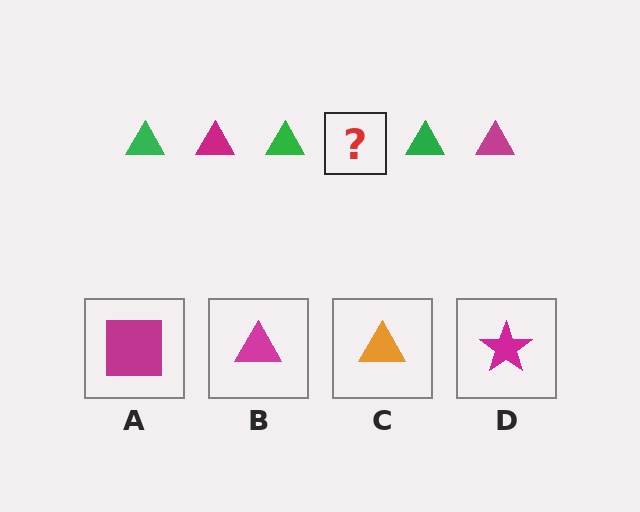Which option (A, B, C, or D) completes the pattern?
B.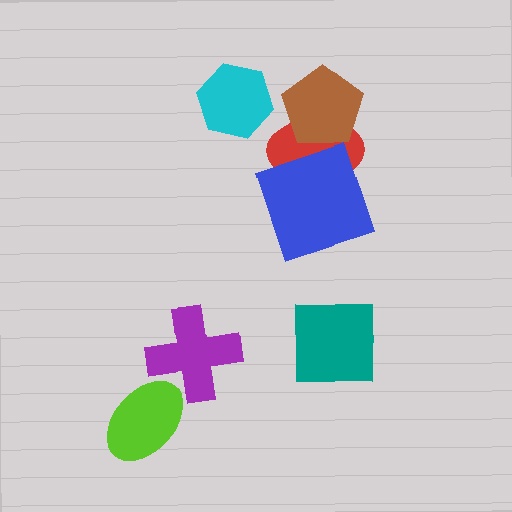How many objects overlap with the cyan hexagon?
0 objects overlap with the cyan hexagon.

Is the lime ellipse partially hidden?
Yes, it is partially covered by another shape.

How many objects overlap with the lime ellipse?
1 object overlaps with the lime ellipse.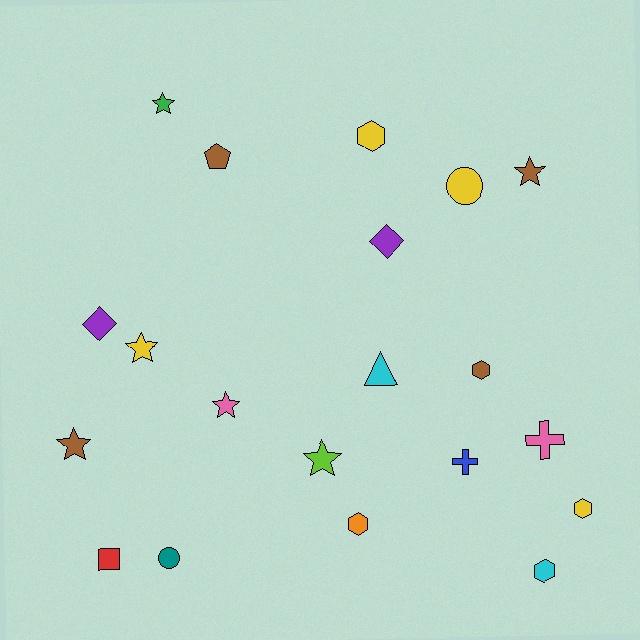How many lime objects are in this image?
There is 1 lime object.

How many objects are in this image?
There are 20 objects.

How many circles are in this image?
There are 2 circles.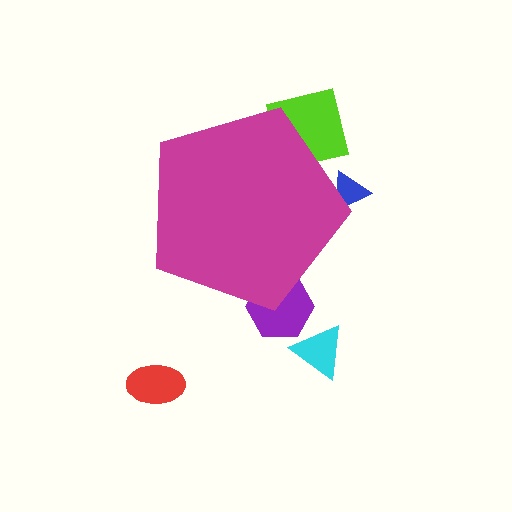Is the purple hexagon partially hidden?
Yes, the purple hexagon is partially hidden behind the magenta pentagon.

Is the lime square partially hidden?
Yes, the lime square is partially hidden behind the magenta pentagon.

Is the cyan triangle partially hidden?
No, the cyan triangle is fully visible.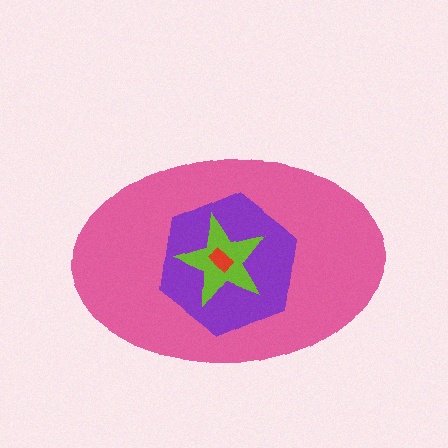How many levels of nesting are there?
4.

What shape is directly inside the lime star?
The red rectangle.